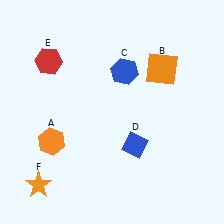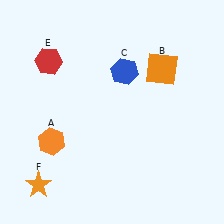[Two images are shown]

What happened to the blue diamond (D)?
The blue diamond (D) was removed in Image 2. It was in the bottom-right area of Image 1.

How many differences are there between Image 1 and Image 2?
There is 1 difference between the two images.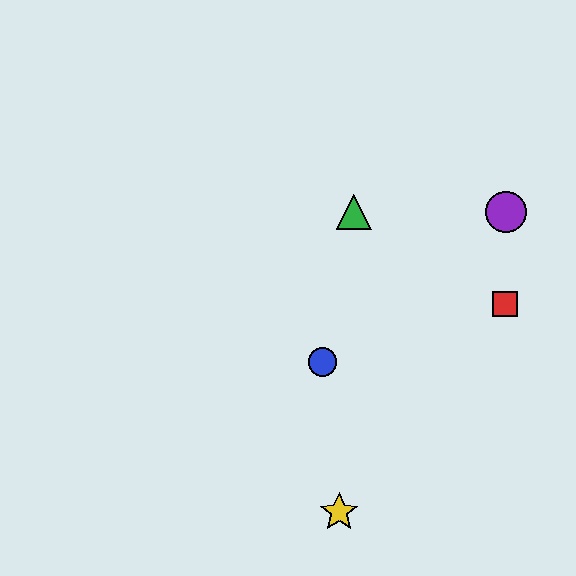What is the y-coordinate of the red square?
The red square is at y≈304.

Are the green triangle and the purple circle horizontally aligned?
Yes, both are at y≈212.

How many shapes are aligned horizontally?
2 shapes (the green triangle, the purple circle) are aligned horizontally.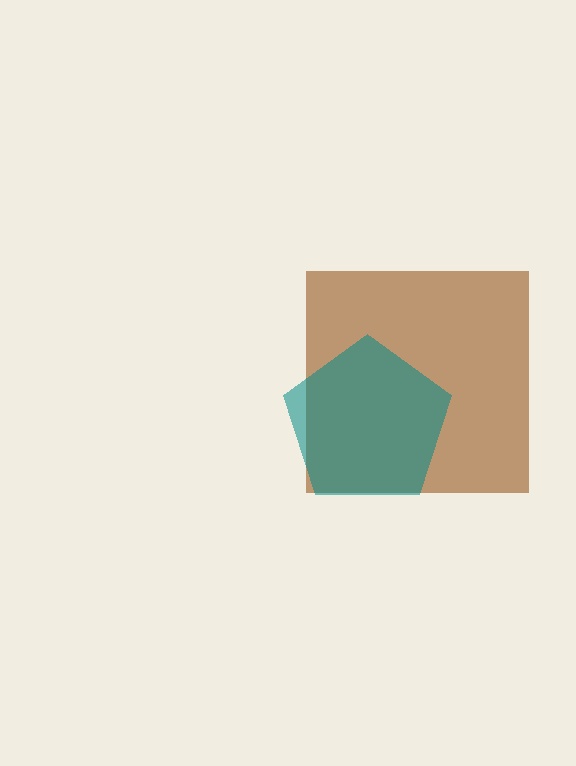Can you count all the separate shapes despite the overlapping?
Yes, there are 2 separate shapes.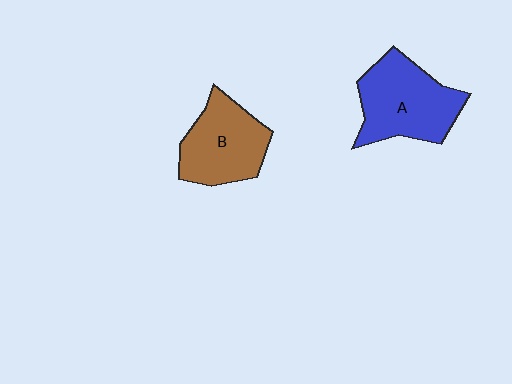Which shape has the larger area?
Shape A (blue).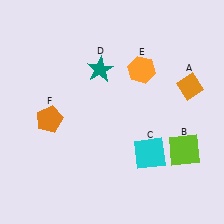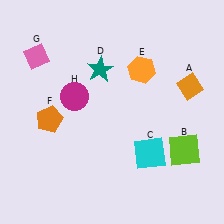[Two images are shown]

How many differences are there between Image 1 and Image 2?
There are 2 differences between the two images.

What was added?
A pink diamond (G), a magenta circle (H) were added in Image 2.